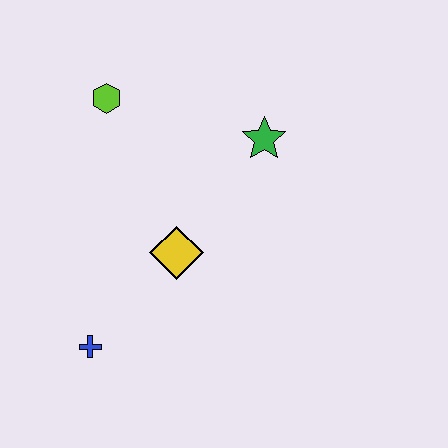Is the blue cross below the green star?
Yes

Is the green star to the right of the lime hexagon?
Yes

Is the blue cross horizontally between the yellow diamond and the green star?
No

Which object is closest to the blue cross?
The yellow diamond is closest to the blue cross.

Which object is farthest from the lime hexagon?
The blue cross is farthest from the lime hexagon.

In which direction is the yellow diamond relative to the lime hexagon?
The yellow diamond is below the lime hexagon.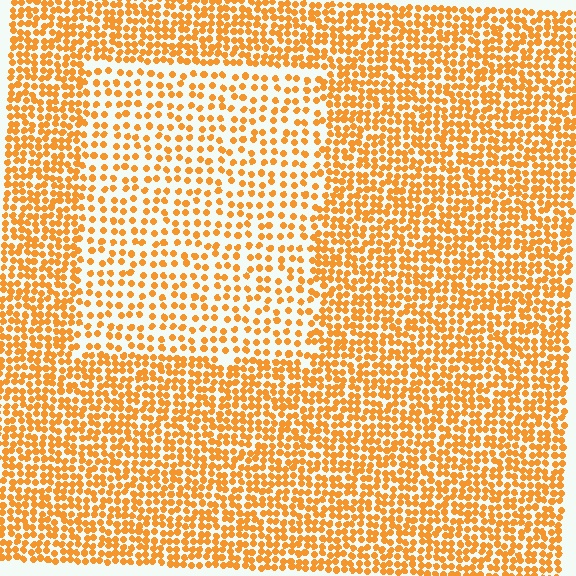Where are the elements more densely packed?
The elements are more densely packed outside the rectangle boundary.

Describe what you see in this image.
The image contains small orange elements arranged at two different densities. A rectangle-shaped region is visible where the elements are less densely packed than the surrounding area.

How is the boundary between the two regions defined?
The boundary is defined by a change in element density (approximately 1.9x ratio). All elements are the same color, size, and shape.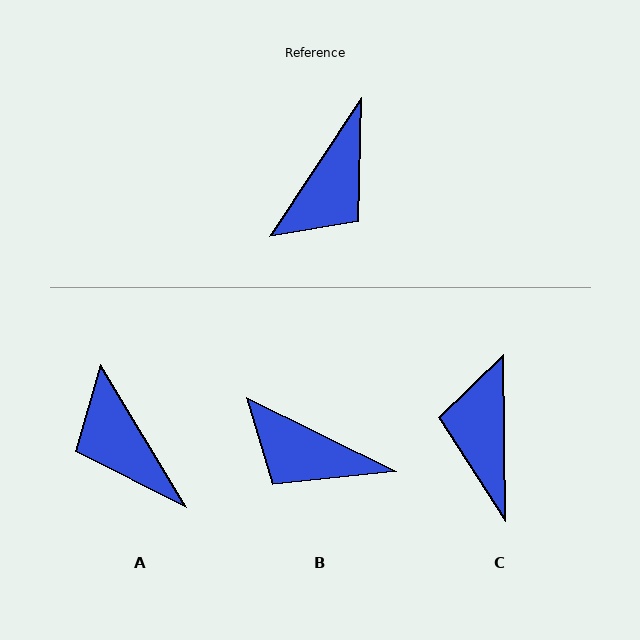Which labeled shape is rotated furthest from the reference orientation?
C, about 146 degrees away.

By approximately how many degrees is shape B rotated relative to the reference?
Approximately 83 degrees clockwise.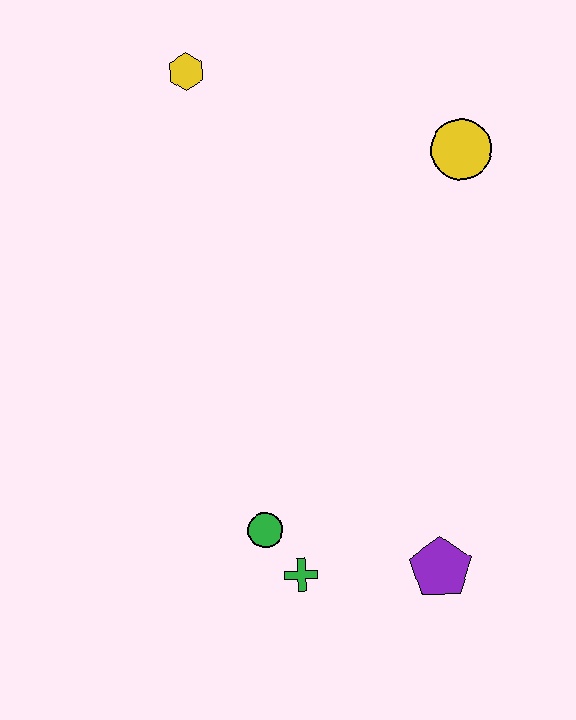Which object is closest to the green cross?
The green circle is closest to the green cross.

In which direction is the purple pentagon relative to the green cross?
The purple pentagon is to the right of the green cross.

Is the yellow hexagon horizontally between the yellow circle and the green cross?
No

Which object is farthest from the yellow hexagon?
The purple pentagon is farthest from the yellow hexagon.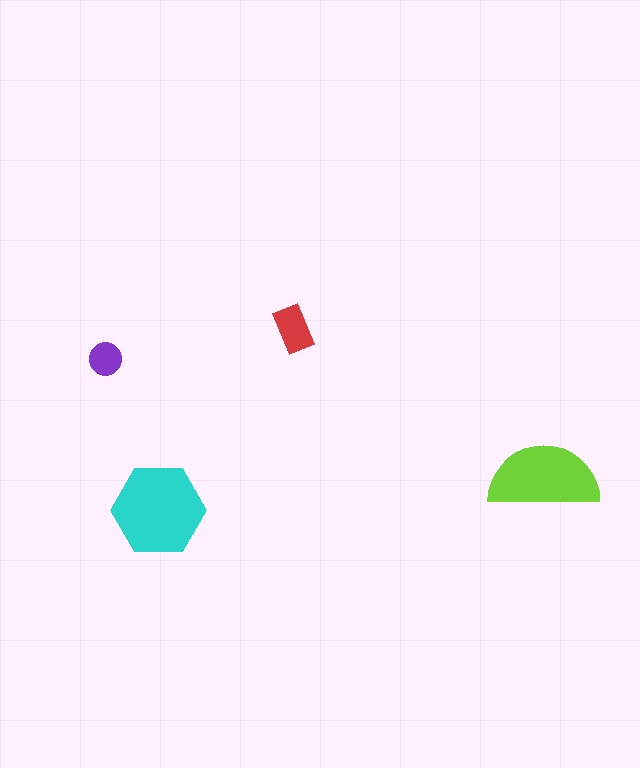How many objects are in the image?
There are 4 objects in the image.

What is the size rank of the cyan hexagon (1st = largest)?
1st.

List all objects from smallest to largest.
The purple circle, the red rectangle, the lime semicircle, the cyan hexagon.